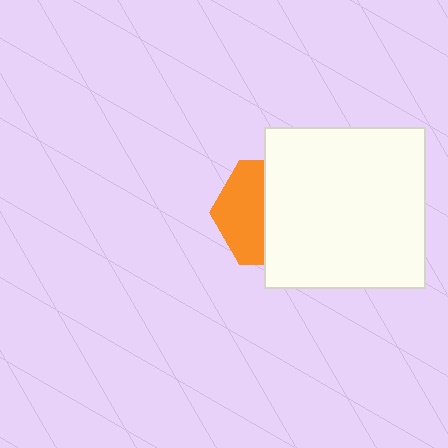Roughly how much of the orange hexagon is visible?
A small part of it is visible (roughly 43%).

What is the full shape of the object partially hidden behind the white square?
The partially hidden object is an orange hexagon.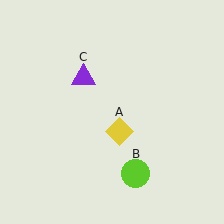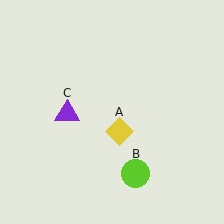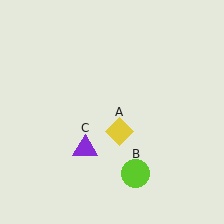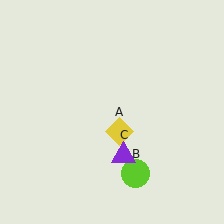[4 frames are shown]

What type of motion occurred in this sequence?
The purple triangle (object C) rotated counterclockwise around the center of the scene.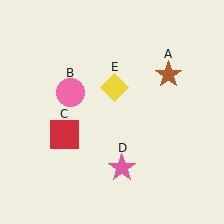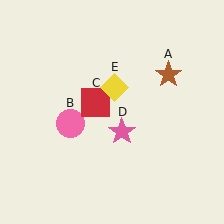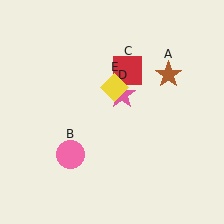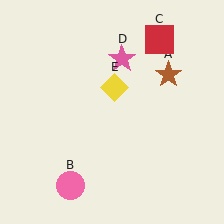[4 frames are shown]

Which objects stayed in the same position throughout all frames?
Brown star (object A) and yellow diamond (object E) remained stationary.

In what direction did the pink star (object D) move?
The pink star (object D) moved up.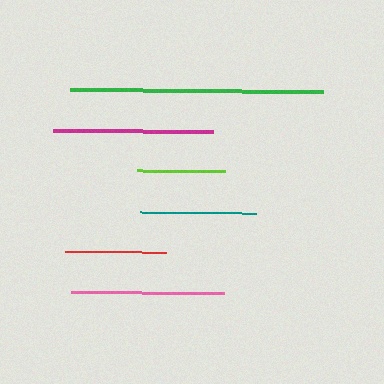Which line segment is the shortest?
The lime line is the shortest at approximately 87 pixels.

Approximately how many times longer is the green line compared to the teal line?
The green line is approximately 2.2 times the length of the teal line.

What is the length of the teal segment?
The teal segment is approximately 116 pixels long.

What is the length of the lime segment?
The lime segment is approximately 87 pixels long.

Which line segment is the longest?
The green line is the longest at approximately 253 pixels.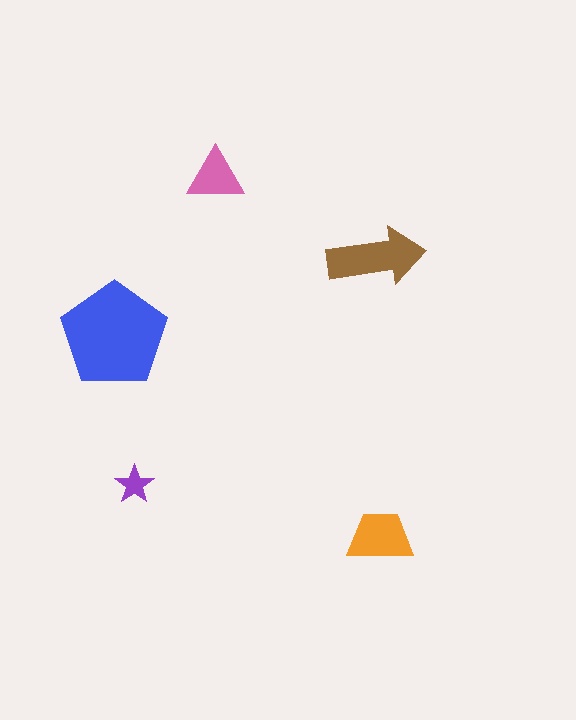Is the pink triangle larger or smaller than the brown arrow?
Smaller.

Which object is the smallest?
The purple star.